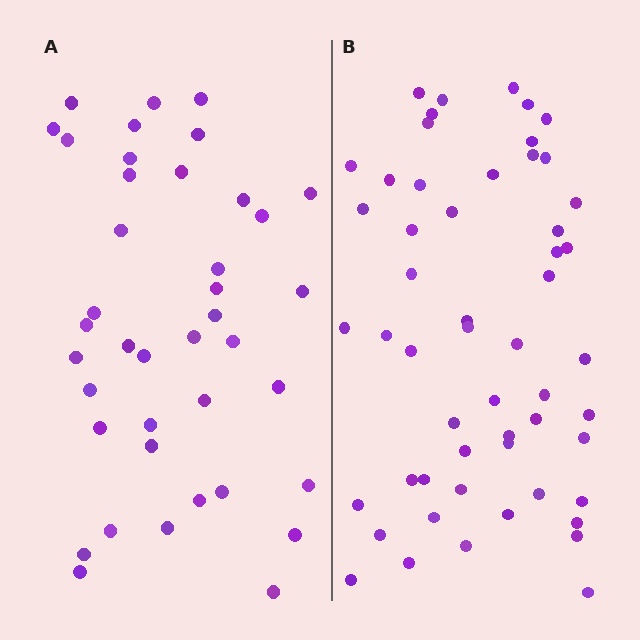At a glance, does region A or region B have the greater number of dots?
Region B (the right region) has more dots.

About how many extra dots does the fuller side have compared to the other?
Region B has approximately 15 more dots than region A.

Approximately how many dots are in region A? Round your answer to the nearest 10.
About 40 dots.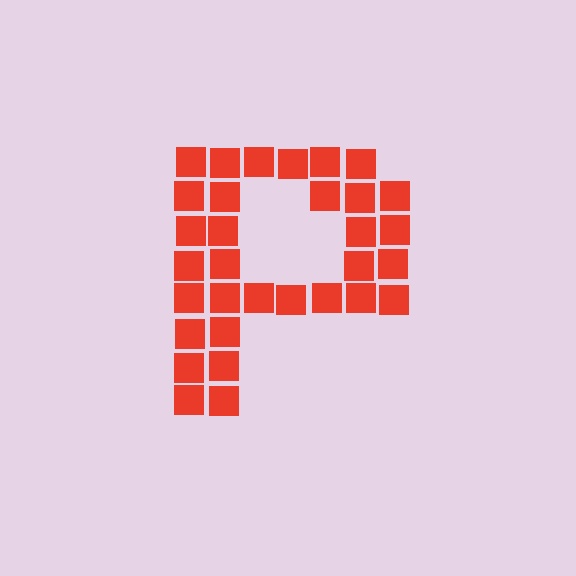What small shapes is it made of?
It is made of small squares.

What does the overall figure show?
The overall figure shows the letter P.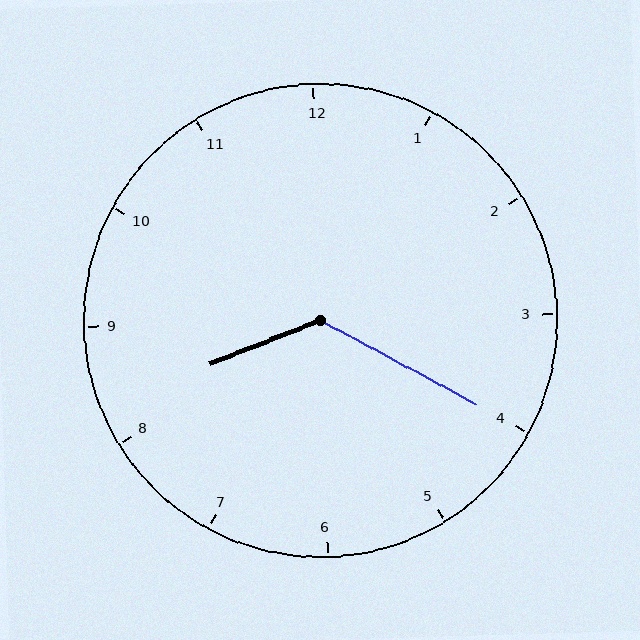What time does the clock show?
8:20.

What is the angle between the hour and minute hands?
Approximately 130 degrees.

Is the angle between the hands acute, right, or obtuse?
It is obtuse.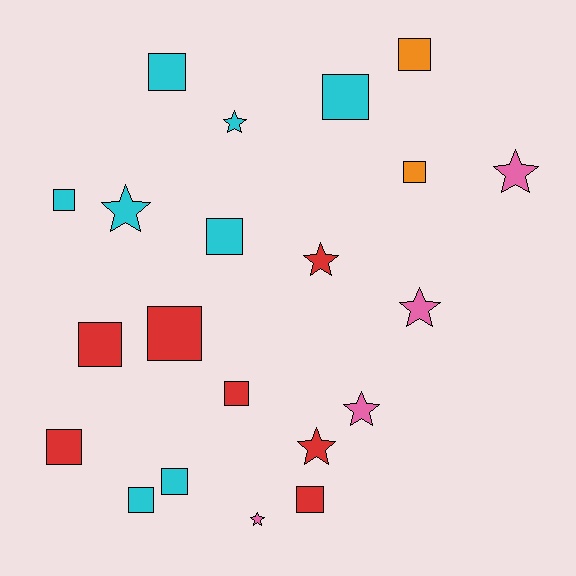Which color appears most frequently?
Cyan, with 8 objects.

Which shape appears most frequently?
Square, with 13 objects.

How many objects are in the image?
There are 21 objects.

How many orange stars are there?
There are no orange stars.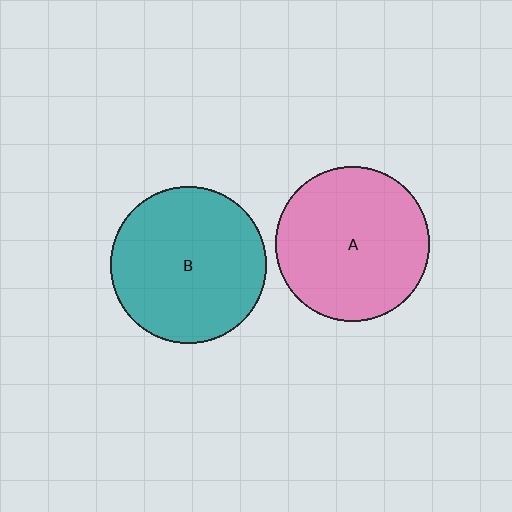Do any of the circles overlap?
No, none of the circles overlap.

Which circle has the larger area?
Circle B (teal).